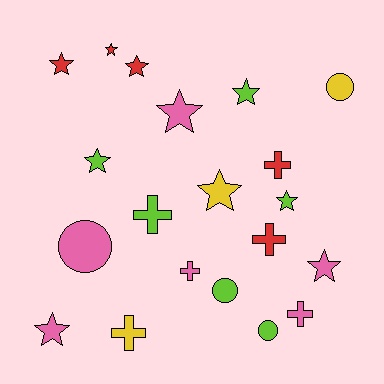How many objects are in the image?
There are 20 objects.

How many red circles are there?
There are no red circles.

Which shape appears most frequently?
Star, with 10 objects.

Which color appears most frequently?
Lime, with 6 objects.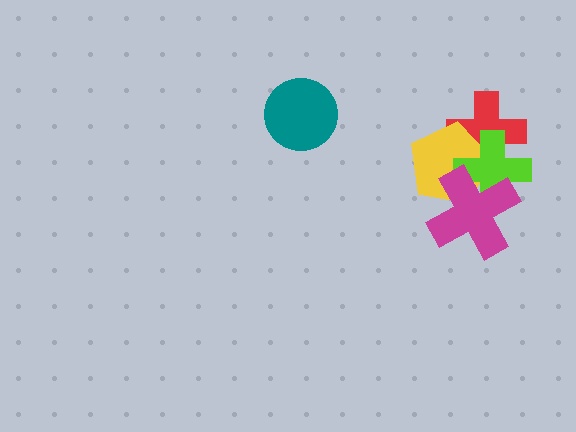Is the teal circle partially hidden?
No, no other shape covers it.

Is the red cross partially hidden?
Yes, it is partially covered by another shape.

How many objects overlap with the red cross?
2 objects overlap with the red cross.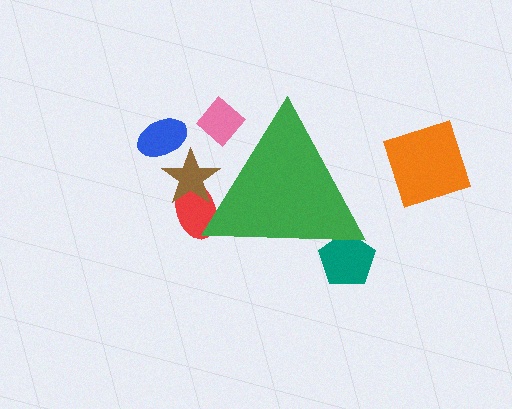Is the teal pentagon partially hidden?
Yes, the teal pentagon is partially hidden behind the green triangle.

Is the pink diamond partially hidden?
Yes, the pink diamond is partially hidden behind the green triangle.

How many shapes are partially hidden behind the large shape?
4 shapes are partially hidden.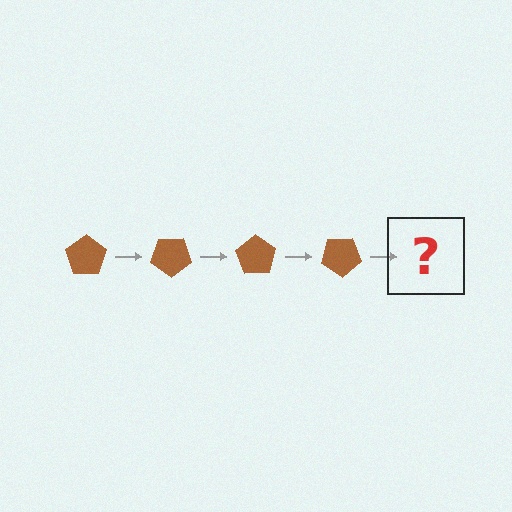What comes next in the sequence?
The next element should be a brown pentagon rotated 140 degrees.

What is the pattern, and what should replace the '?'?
The pattern is that the pentagon rotates 35 degrees each step. The '?' should be a brown pentagon rotated 140 degrees.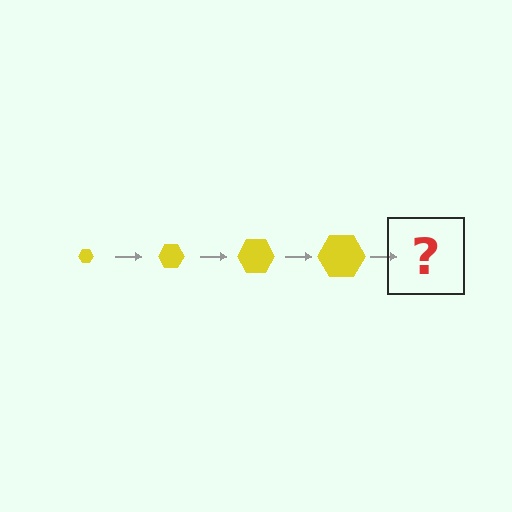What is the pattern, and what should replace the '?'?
The pattern is that the hexagon gets progressively larger each step. The '?' should be a yellow hexagon, larger than the previous one.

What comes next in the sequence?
The next element should be a yellow hexagon, larger than the previous one.